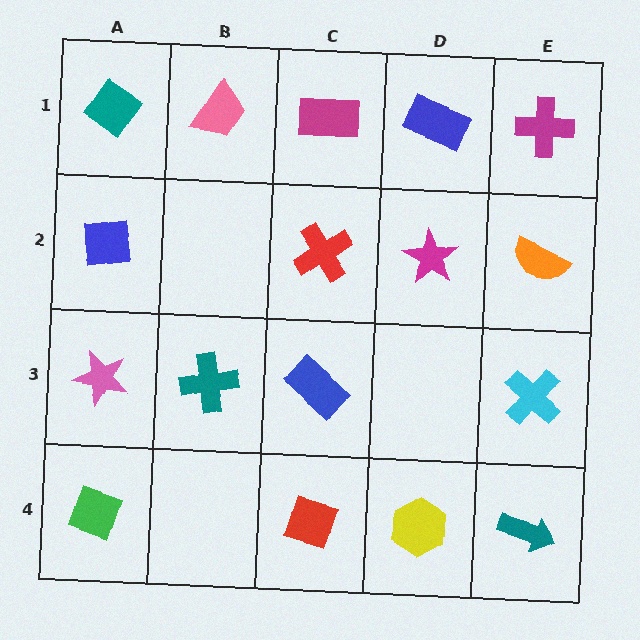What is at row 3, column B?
A teal cross.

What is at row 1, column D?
A blue rectangle.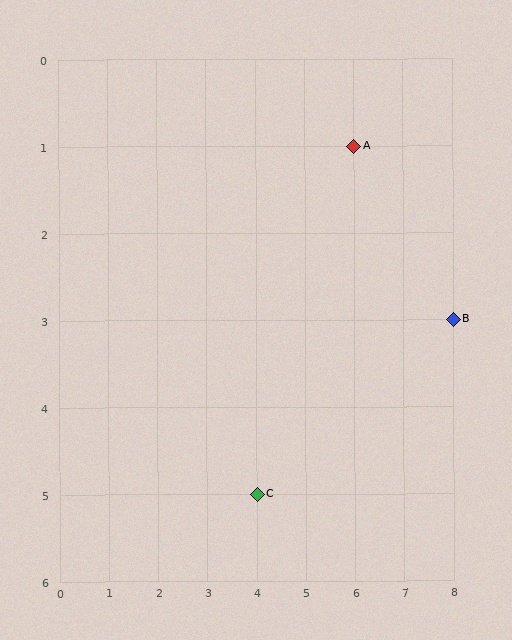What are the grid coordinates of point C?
Point C is at grid coordinates (4, 5).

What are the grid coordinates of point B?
Point B is at grid coordinates (8, 3).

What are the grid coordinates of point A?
Point A is at grid coordinates (6, 1).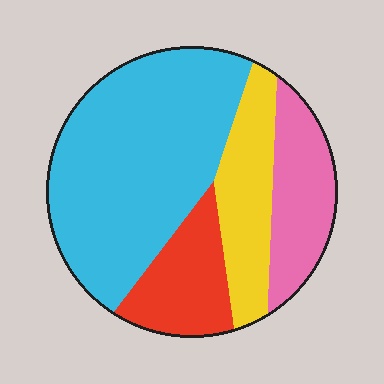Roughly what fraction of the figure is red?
Red takes up about one sixth (1/6) of the figure.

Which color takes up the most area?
Cyan, at roughly 50%.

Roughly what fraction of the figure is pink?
Pink takes up less than a quarter of the figure.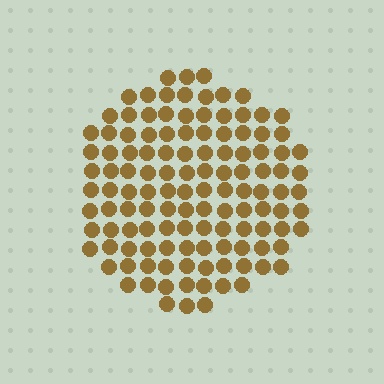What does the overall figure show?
The overall figure shows a circle.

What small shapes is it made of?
It is made of small circles.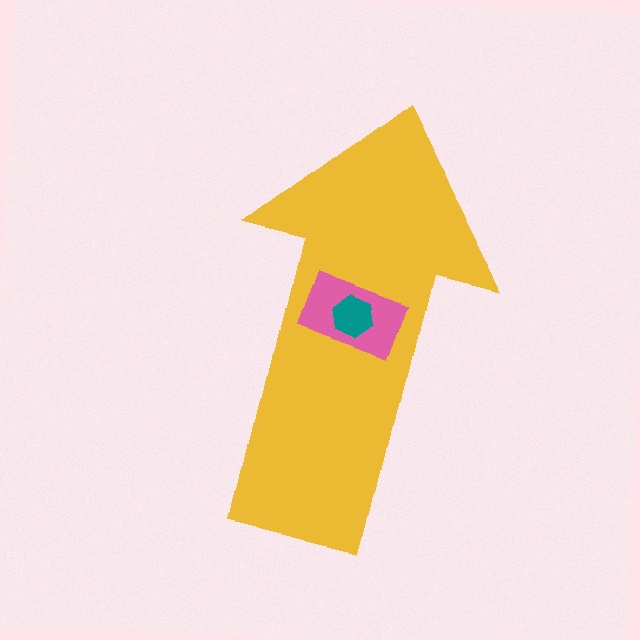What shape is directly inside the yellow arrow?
The pink rectangle.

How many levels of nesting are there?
3.